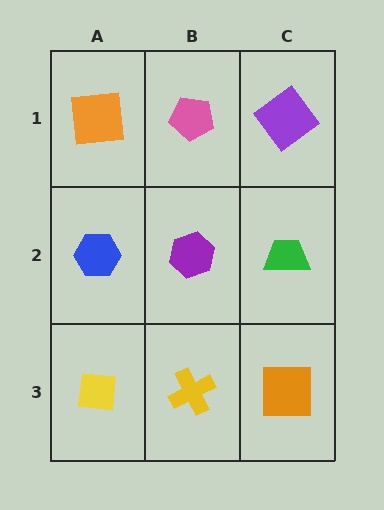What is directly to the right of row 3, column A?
A yellow cross.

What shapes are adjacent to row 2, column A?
An orange square (row 1, column A), a yellow square (row 3, column A), a purple hexagon (row 2, column B).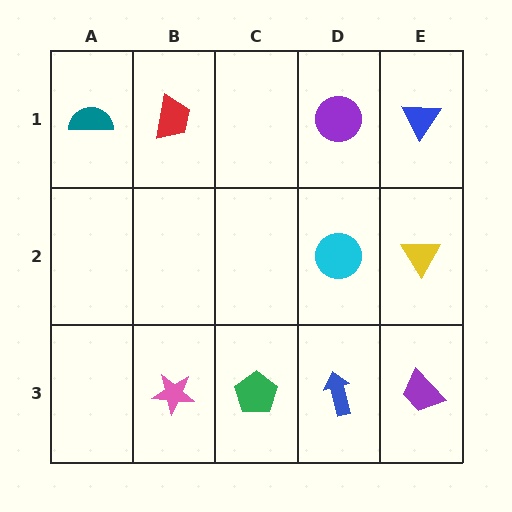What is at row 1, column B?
A red trapezoid.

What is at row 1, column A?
A teal semicircle.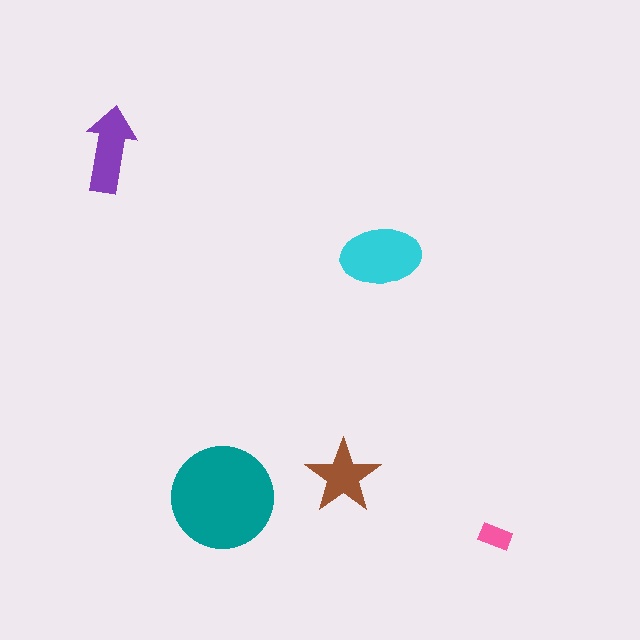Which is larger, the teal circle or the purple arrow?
The teal circle.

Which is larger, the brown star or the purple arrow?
The purple arrow.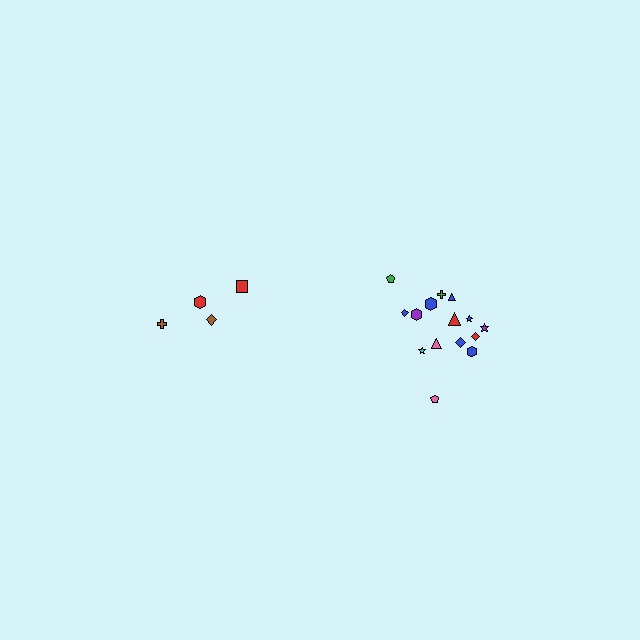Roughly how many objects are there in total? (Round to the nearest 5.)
Roughly 20 objects in total.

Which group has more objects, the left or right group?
The right group.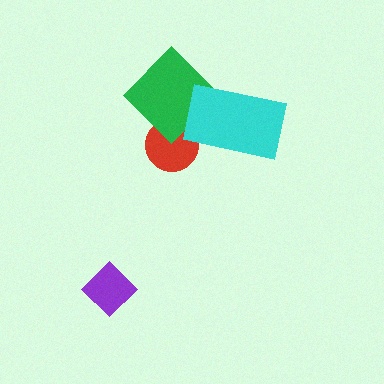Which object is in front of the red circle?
The green diamond is in front of the red circle.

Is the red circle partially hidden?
Yes, it is partially covered by another shape.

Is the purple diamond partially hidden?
No, no other shape covers it.